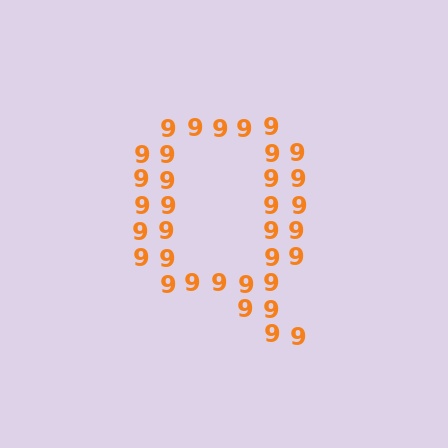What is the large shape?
The large shape is the letter Q.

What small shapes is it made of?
It is made of small digit 9's.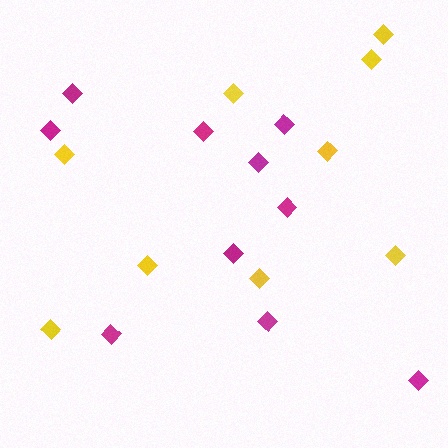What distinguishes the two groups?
There are 2 groups: one group of magenta diamonds (10) and one group of yellow diamonds (9).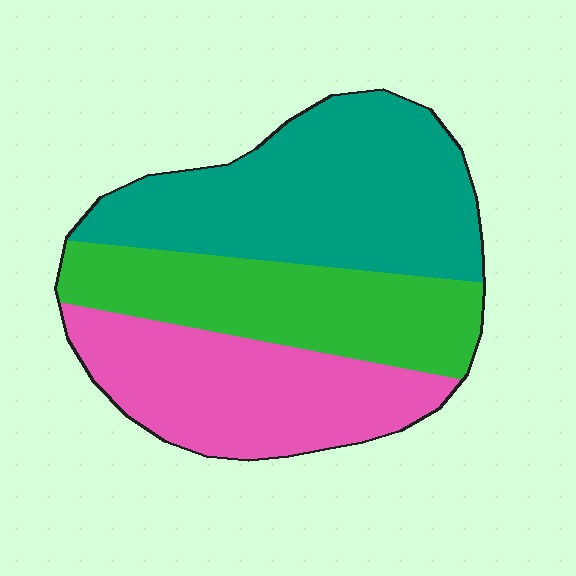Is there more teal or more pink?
Teal.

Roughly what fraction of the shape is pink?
Pink takes up about one third (1/3) of the shape.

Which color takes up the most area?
Teal, at roughly 40%.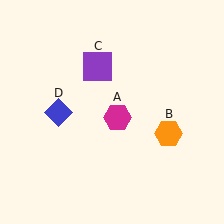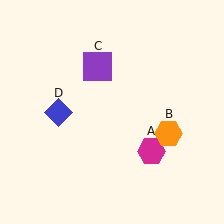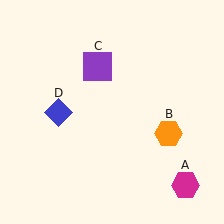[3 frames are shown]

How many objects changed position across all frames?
1 object changed position: magenta hexagon (object A).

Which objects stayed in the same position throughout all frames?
Orange hexagon (object B) and purple square (object C) and blue diamond (object D) remained stationary.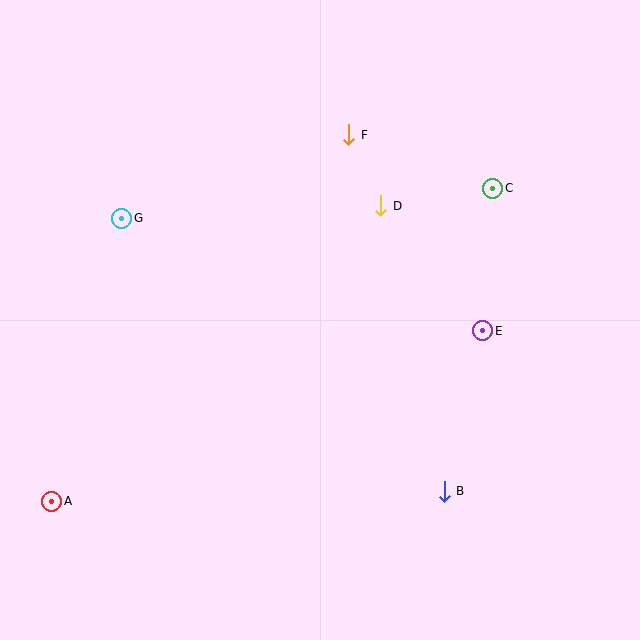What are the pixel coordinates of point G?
Point G is at (122, 218).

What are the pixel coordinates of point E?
Point E is at (483, 331).